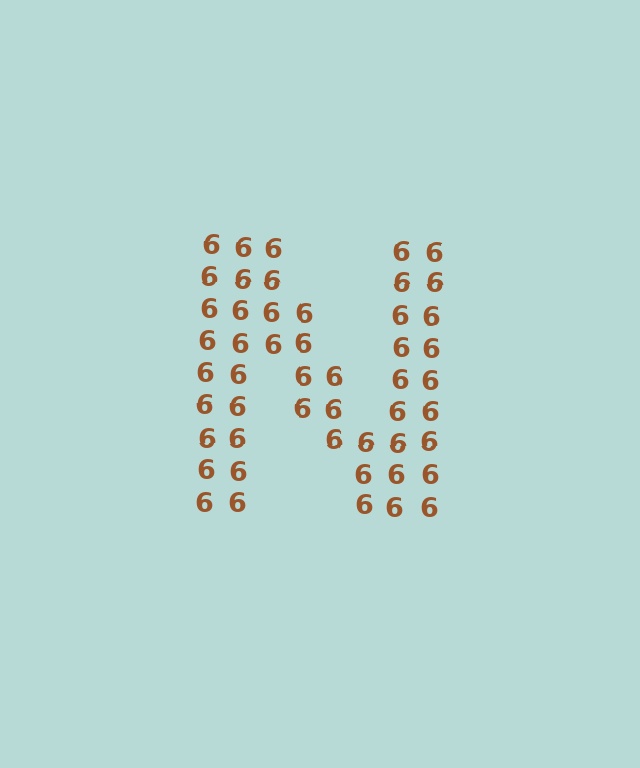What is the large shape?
The large shape is the letter N.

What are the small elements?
The small elements are digit 6's.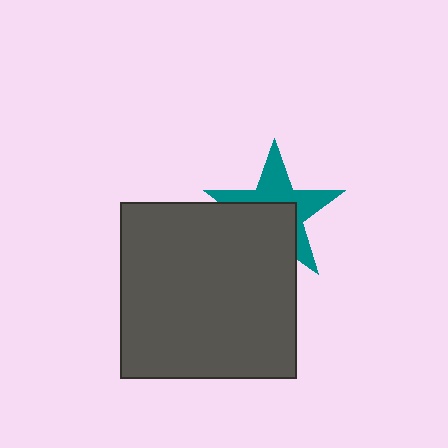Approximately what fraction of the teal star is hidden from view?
Roughly 49% of the teal star is hidden behind the dark gray square.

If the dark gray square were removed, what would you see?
You would see the complete teal star.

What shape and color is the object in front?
The object in front is a dark gray square.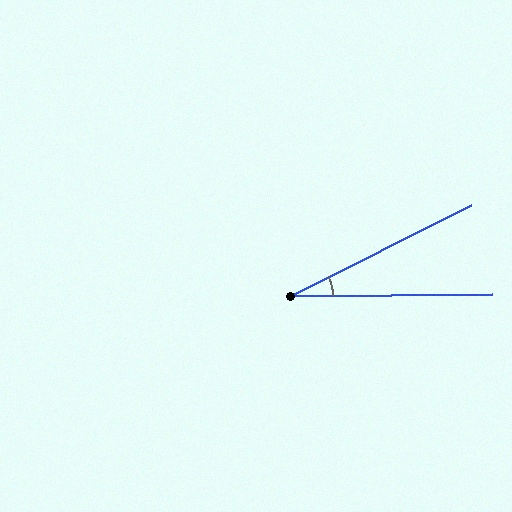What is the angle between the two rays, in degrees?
Approximately 26 degrees.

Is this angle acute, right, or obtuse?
It is acute.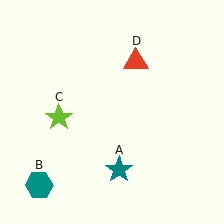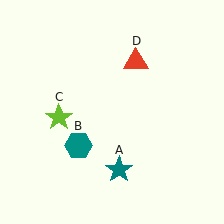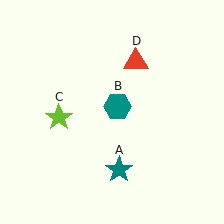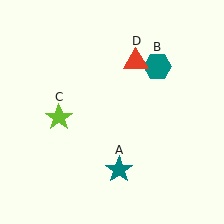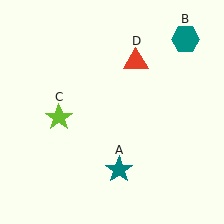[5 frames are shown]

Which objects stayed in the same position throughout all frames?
Teal star (object A) and lime star (object C) and red triangle (object D) remained stationary.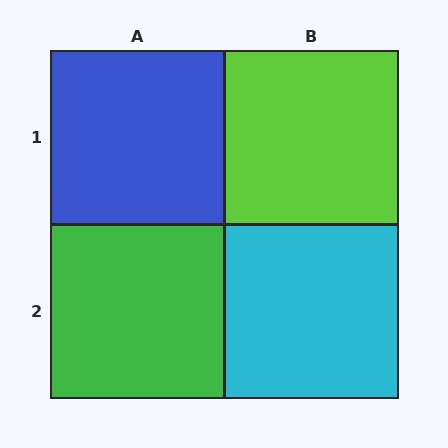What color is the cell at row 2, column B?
Cyan.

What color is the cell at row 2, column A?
Green.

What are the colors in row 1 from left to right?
Blue, lime.